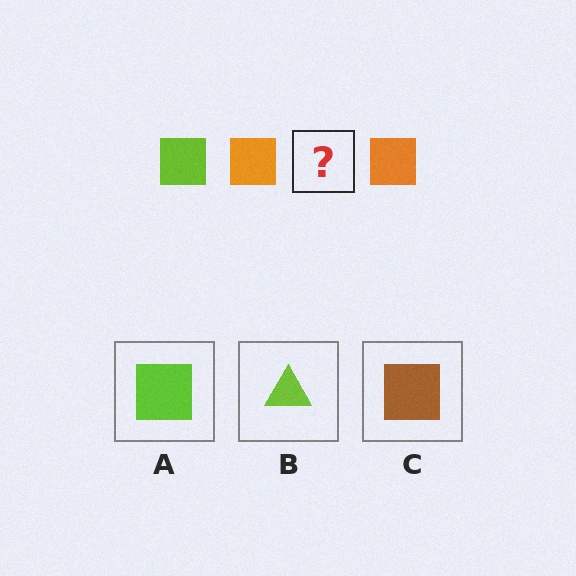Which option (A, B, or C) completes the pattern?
A.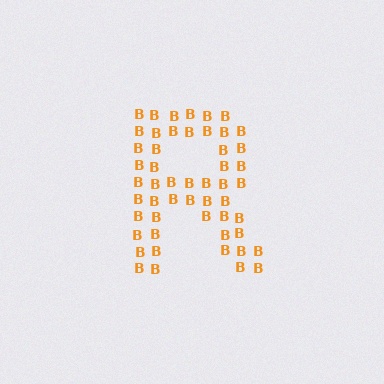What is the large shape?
The large shape is the letter R.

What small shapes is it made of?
It is made of small letter B's.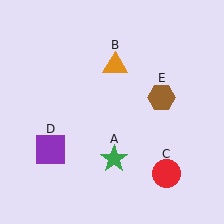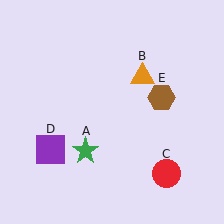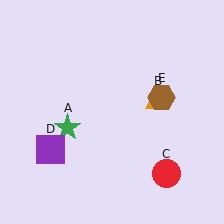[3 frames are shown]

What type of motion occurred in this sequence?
The green star (object A), orange triangle (object B) rotated clockwise around the center of the scene.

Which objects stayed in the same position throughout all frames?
Red circle (object C) and purple square (object D) and brown hexagon (object E) remained stationary.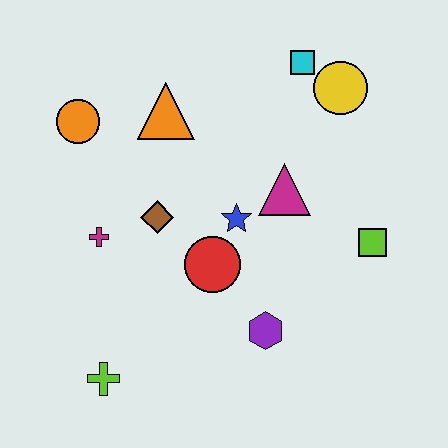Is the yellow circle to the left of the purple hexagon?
No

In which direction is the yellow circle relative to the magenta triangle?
The yellow circle is above the magenta triangle.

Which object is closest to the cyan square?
The yellow circle is closest to the cyan square.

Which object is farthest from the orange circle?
The lime square is farthest from the orange circle.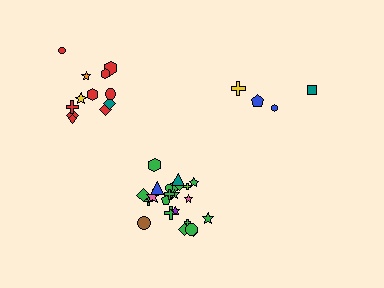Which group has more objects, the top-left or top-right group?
The top-left group.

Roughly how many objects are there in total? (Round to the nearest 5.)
Roughly 40 objects in total.